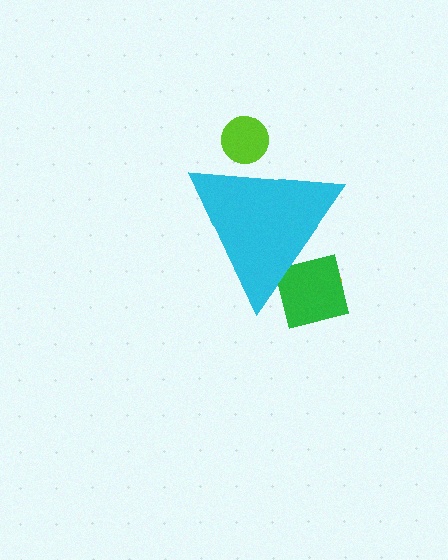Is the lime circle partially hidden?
Yes, the lime circle is partially hidden behind the cyan triangle.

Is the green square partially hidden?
Yes, the green square is partially hidden behind the cyan triangle.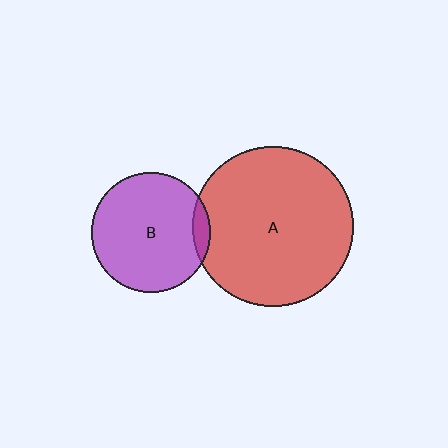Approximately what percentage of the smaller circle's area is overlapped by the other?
Approximately 5%.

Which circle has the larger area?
Circle A (red).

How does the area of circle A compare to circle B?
Approximately 1.8 times.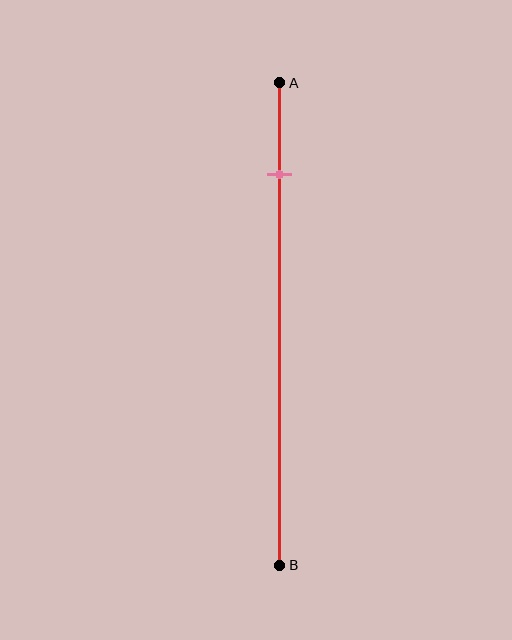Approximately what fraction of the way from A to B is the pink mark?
The pink mark is approximately 20% of the way from A to B.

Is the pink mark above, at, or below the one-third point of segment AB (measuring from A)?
The pink mark is above the one-third point of segment AB.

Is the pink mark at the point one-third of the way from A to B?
No, the mark is at about 20% from A, not at the 33% one-third point.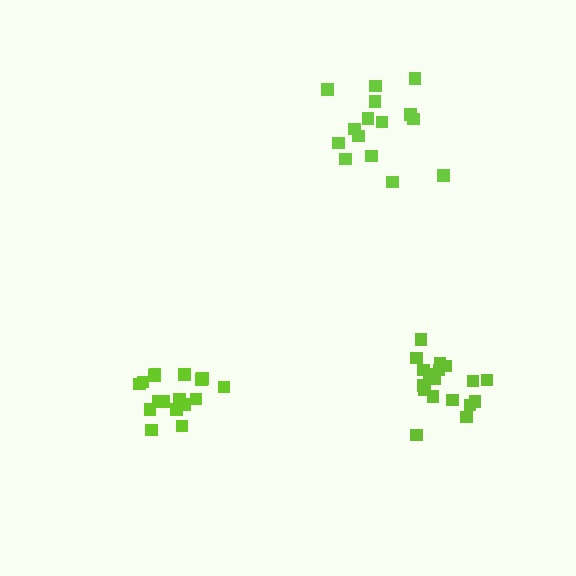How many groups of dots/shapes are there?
There are 3 groups.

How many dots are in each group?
Group 1: 17 dots, Group 2: 18 dots, Group 3: 15 dots (50 total).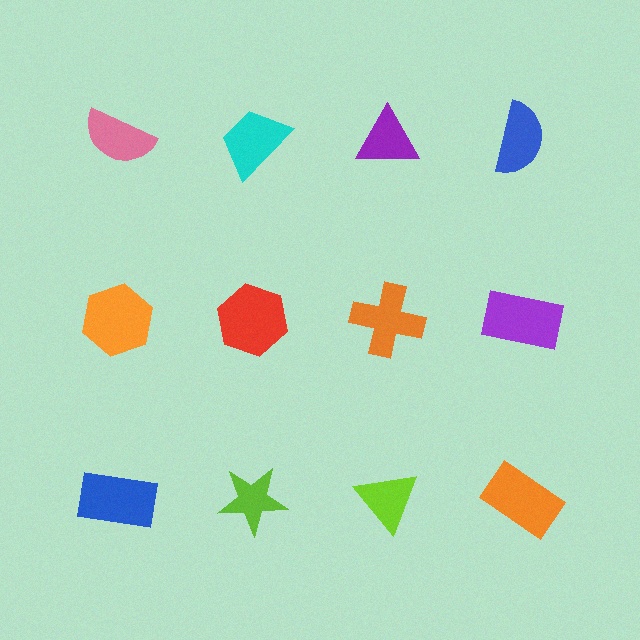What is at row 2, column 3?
An orange cross.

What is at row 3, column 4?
An orange rectangle.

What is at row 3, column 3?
A lime triangle.